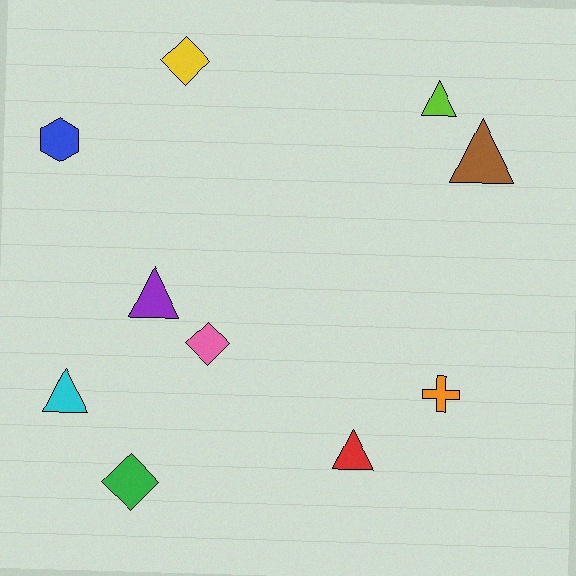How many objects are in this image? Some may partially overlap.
There are 10 objects.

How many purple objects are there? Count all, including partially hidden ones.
There is 1 purple object.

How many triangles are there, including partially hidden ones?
There are 5 triangles.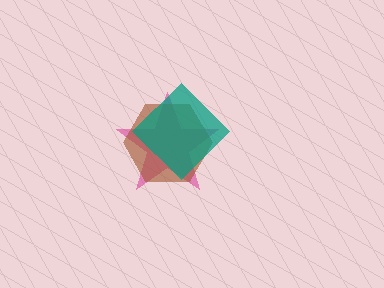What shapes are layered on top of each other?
The layered shapes are: a magenta star, a brown hexagon, a teal diamond.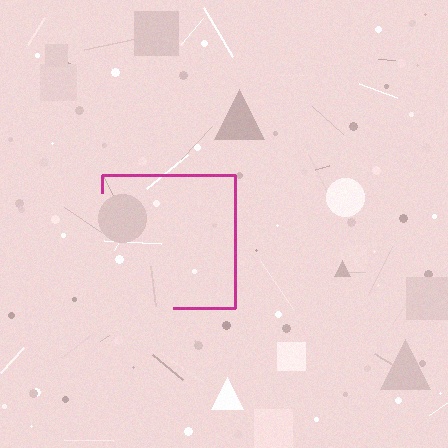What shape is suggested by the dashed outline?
The dashed outline suggests a square.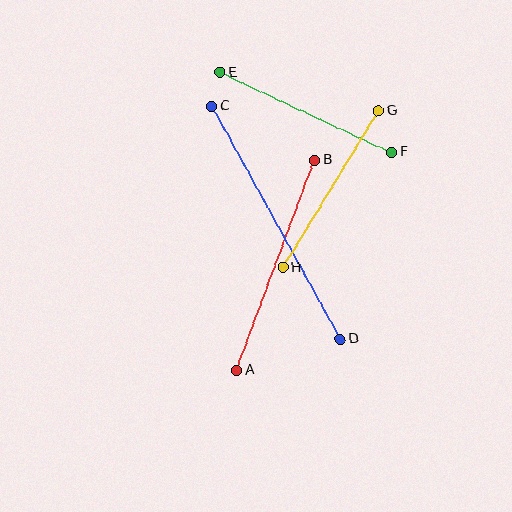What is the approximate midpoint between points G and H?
The midpoint is at approximately (331, 189) pixels.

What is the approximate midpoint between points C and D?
The midpoint is at approximately (276, 223) pixels.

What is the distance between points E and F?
The distance is approximately 189 pixels.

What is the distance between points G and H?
The distance is approximately 184 pixels.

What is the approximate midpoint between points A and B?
The midpoint is at approximately (276, 265) pixels.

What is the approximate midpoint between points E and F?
The midpoint is at approximately (306, 112) pixels.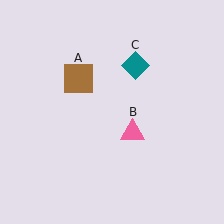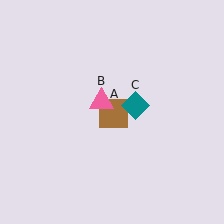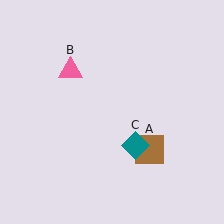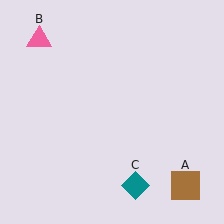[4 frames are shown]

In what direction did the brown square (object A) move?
The brown square (object A) moved down and to the right.